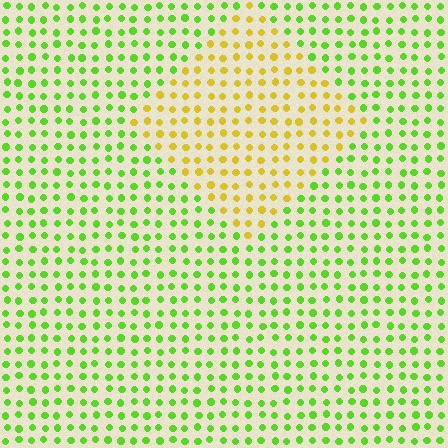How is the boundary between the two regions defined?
The boundary is defined purely by a slight shift in hue (about 51 degrees). Spacing, size, and orientation are identical on both sides.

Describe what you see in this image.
The image is filled with small lime elements in a uniform arrangement. A diamond-shaped region is visible where the elements are tinted to a slightly different hue, forming a subtle color boundary.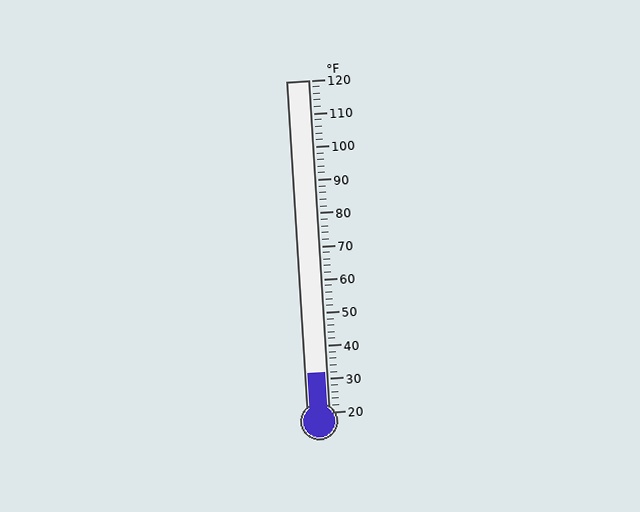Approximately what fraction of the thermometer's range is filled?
The thermometer is filled to approximately 10% of its range.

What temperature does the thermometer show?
The thermometer shows approximately 32°F.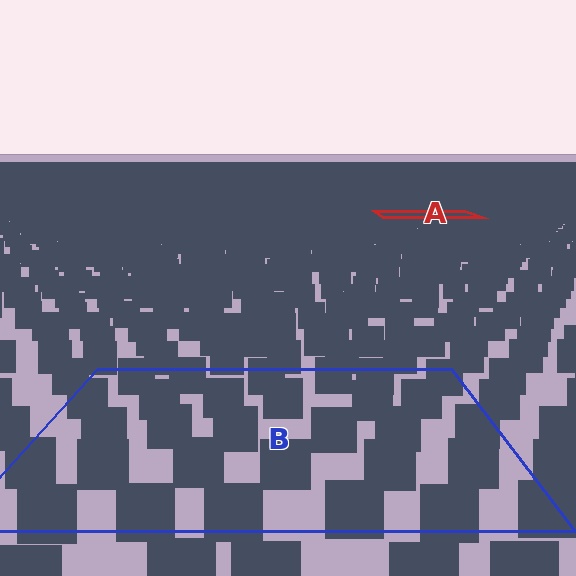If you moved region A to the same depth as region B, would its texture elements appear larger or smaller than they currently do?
They would appear larger. At a closer depth, the same texture elements are projected at a bigger on-screen size.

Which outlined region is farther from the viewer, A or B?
Region A is farther from the viewer — the texture elements inside it appear smaller and more densely packed.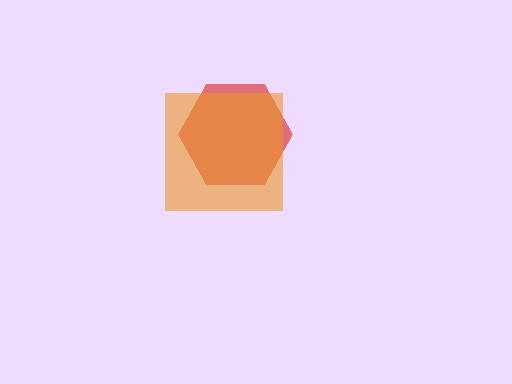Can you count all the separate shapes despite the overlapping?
Yes, there are 2 separate shapes.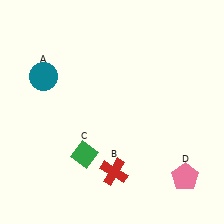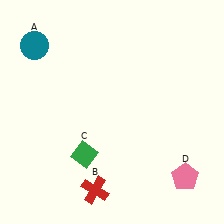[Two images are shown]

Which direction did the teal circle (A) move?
The teal circle (A) moved up.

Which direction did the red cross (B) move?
The red cross (B) moved left.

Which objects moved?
The objects that moved are: the teal circle (A), the red cross (B).